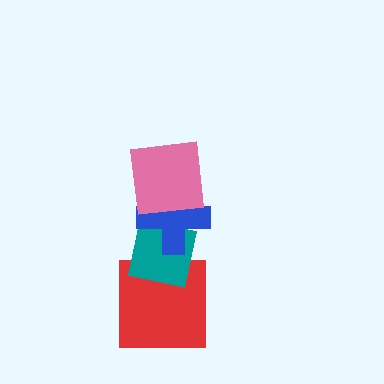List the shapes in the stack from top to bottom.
From top to bottom: the pink square, the blue cross, the teal square, the red square.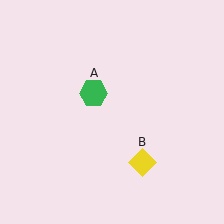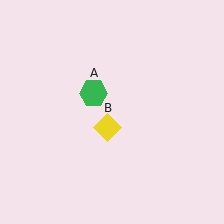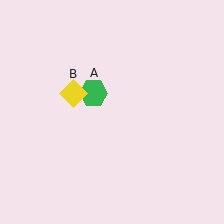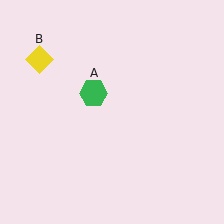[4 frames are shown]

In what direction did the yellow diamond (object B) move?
The yellow diamond (object B) moved up and to the left.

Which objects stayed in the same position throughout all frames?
Green hexagon (object A) remained stationary.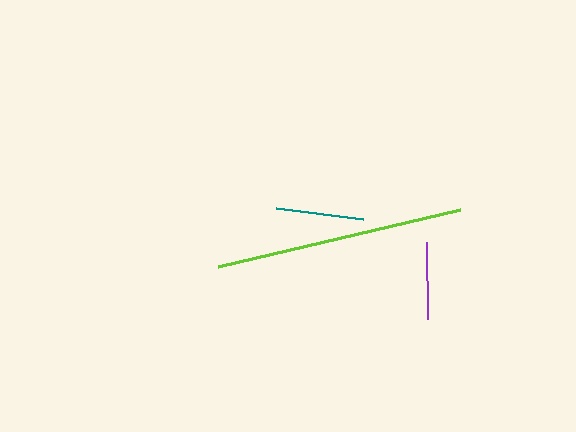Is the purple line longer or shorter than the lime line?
The lime line is longer than the purple line.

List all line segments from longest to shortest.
From longest to shortest: lime, teal, purple.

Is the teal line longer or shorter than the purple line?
The teal line is longer than the purple line.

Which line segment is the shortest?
The purple line is the shortest at approximately 77 pixels.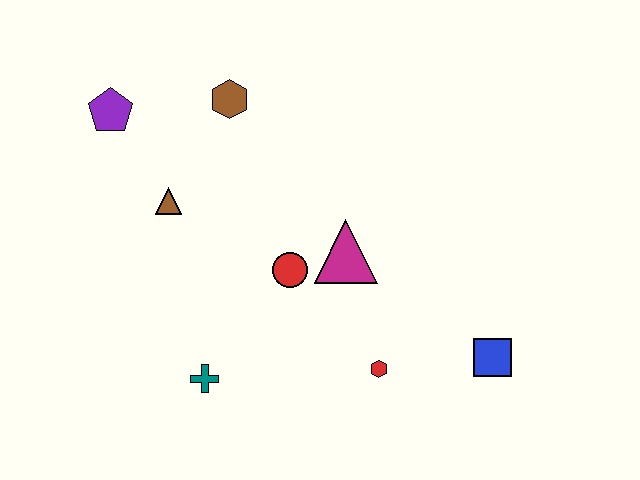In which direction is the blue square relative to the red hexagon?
The blue square is to the right of the red hexagon.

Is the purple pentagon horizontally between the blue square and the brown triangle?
No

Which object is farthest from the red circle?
The purple pentagon is farthest from the red circle.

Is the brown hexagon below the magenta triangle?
No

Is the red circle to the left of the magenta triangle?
Yes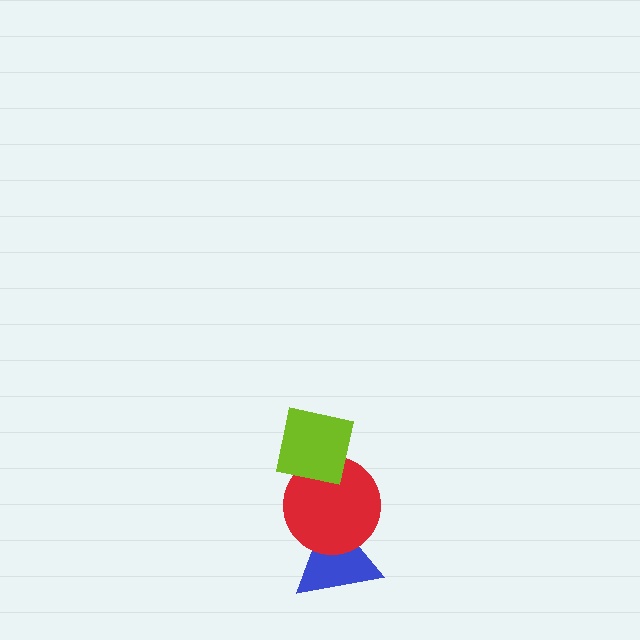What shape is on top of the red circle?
The lime square is on top of the red circle.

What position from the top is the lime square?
The lime square is 1st from the top.